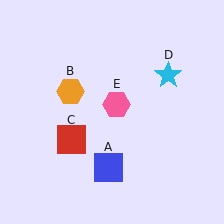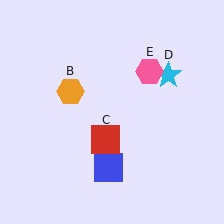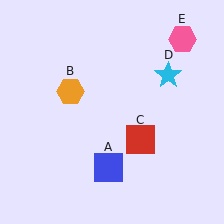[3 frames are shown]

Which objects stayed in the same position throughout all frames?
Blue square (object A) and orange hexagon (object B) and cyan star (object D) remained stationary.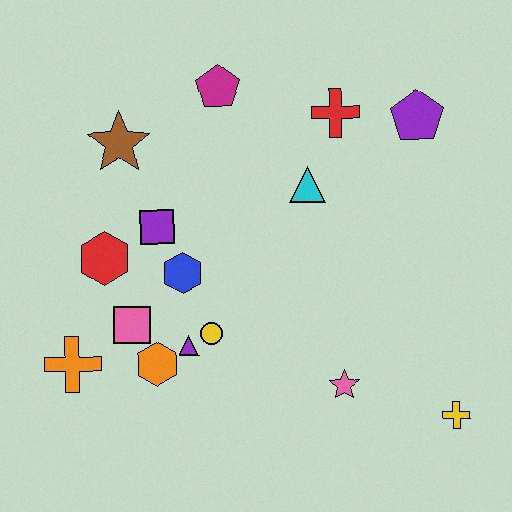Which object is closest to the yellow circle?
The purple triangle is closest to the yellow circle.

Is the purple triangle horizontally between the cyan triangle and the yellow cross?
No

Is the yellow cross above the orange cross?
No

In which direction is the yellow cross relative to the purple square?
The yellow cross is to the right of the purple square.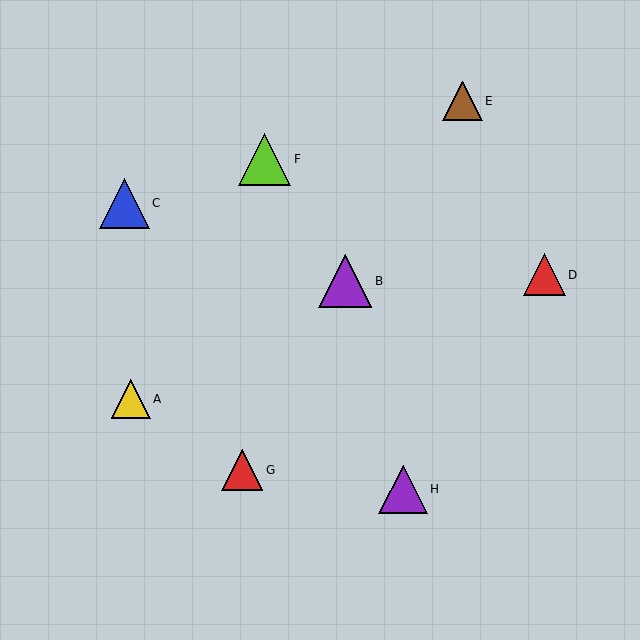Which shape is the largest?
The purple triangle (labeled B) is the largest.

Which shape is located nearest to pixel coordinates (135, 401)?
The yellow triangle (labeled A) at (131, 399) is nearest to that location.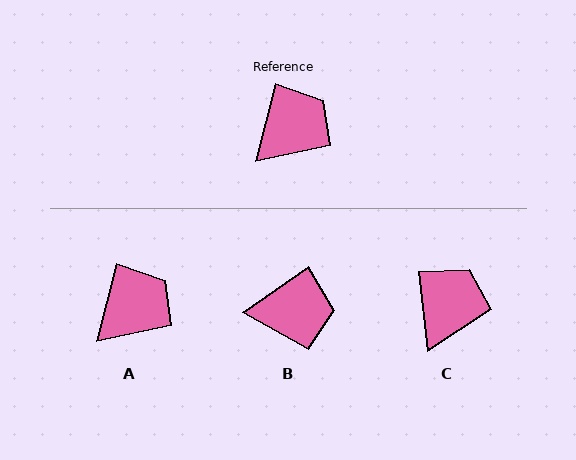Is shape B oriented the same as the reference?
No, it is off by about 41 degrees.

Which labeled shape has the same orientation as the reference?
A.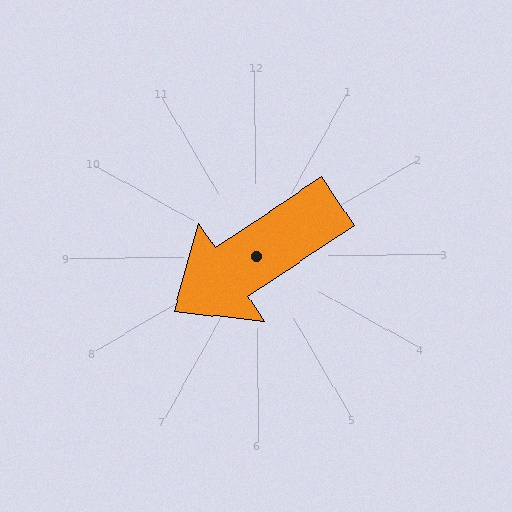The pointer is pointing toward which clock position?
Roughly 8 o'clock.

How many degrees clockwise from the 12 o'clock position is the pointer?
Approximately 237 degrees.